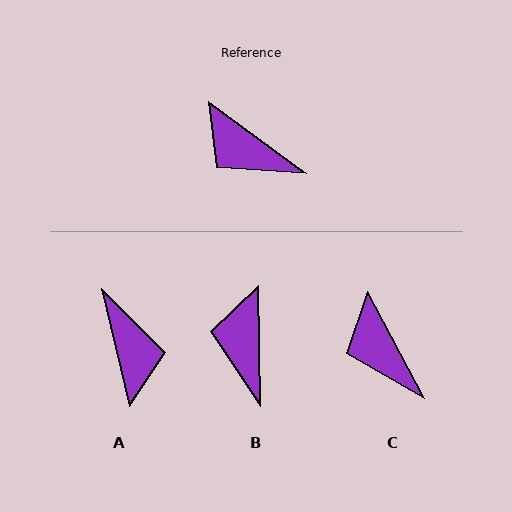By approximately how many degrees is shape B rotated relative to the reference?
Approximately 53 degrees clockwise.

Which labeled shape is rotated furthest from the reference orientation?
A, about 139 degrees away.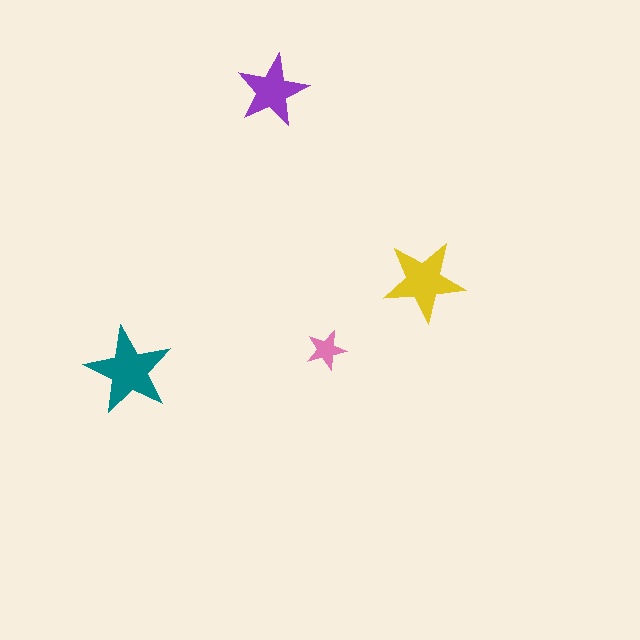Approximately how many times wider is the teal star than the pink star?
About 2 times wider.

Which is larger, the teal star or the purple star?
The teal one.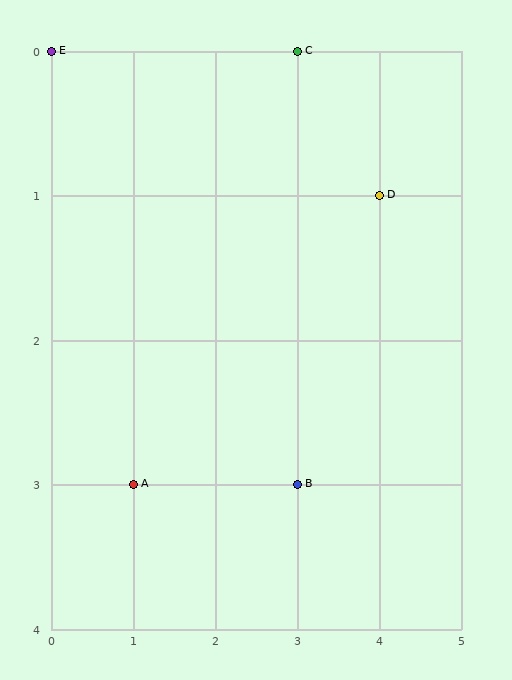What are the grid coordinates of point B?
Point B is at grid coordinates (3, 3).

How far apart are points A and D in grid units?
Points A and D are 3 columns and 2 rows apart (about 3.6 grid units diagonally).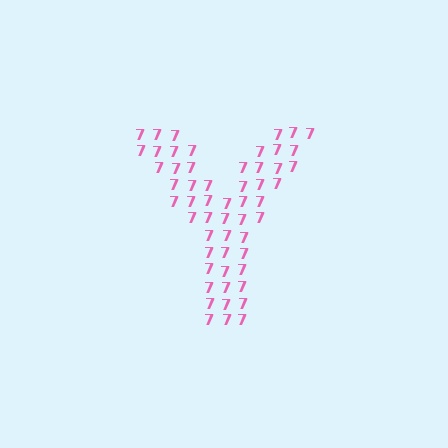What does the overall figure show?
The overall figure shows the letter Y.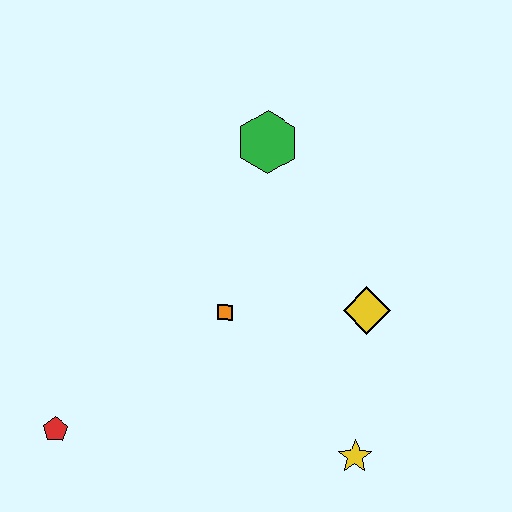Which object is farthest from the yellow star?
The green hexagon is farthest from the yellow star.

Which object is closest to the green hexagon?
The orange square is closest to the green hexagon.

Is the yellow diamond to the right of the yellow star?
Yes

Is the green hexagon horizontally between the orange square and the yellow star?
Yes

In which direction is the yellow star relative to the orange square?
The yellow star is below the orange square.